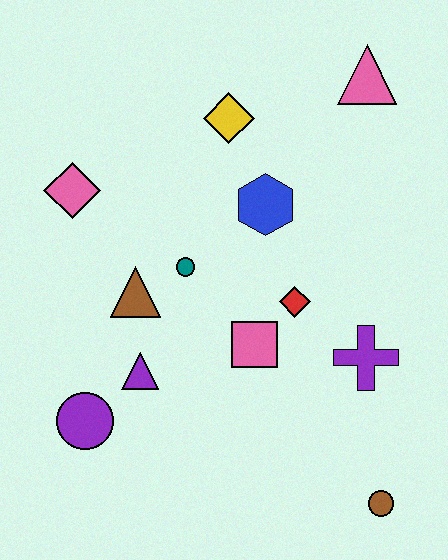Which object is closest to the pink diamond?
The brown triangle is closest to the pink diamond.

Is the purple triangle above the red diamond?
No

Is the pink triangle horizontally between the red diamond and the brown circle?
Yes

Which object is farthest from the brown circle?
The pink diamond is farthest from the brown circle.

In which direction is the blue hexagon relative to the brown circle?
The blue hexagon is above the brown circle.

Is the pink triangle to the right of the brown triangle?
Yes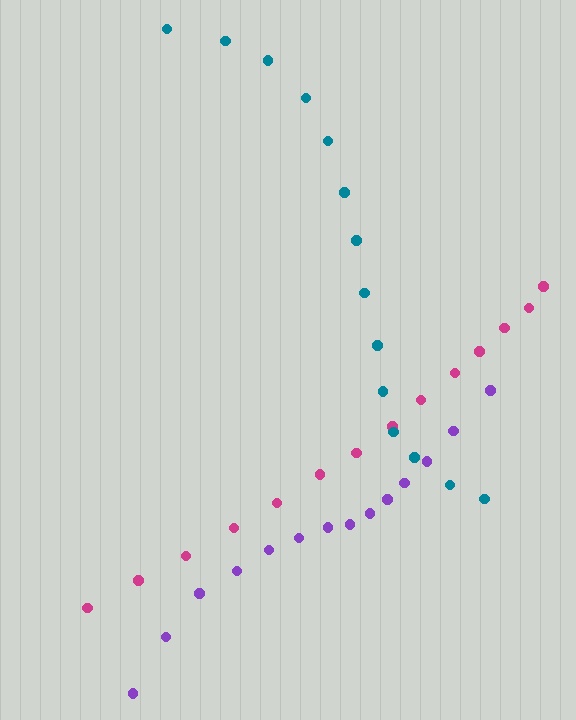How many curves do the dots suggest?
There are 3 distinct paths.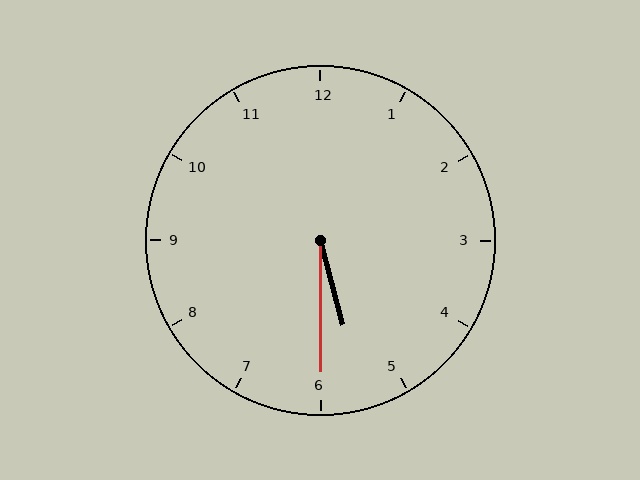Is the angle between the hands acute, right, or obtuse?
It is acute.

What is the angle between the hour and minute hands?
Approximately 15 degrees.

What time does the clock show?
5:30.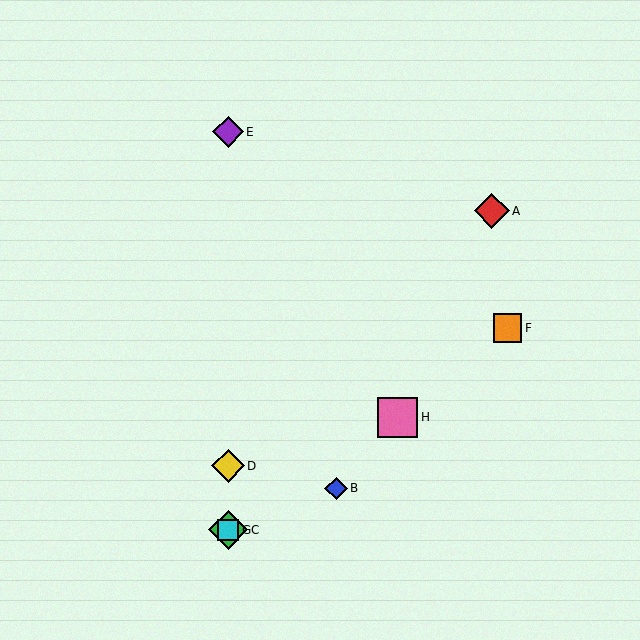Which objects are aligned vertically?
Objects C, D, E, G are aligned vertically.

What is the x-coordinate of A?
Object A is at x≈492.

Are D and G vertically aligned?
Yes, both are at x≈228.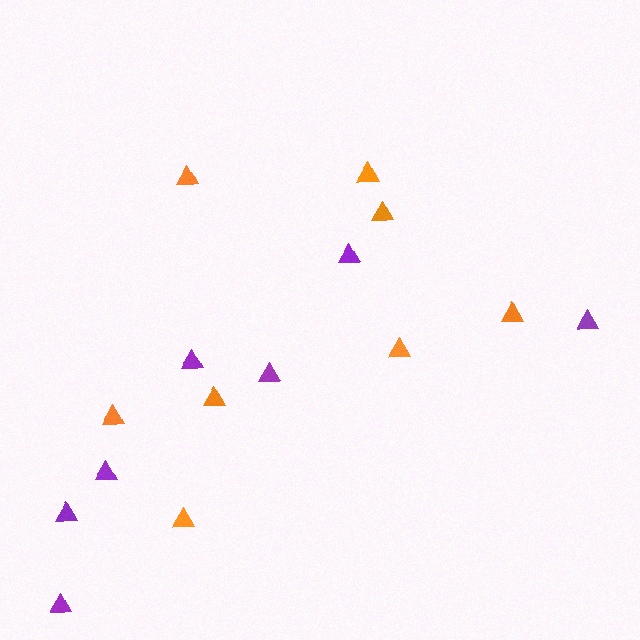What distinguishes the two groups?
There are 2 groups: one group of purple triangles (7) and one group of orange triangles (8).